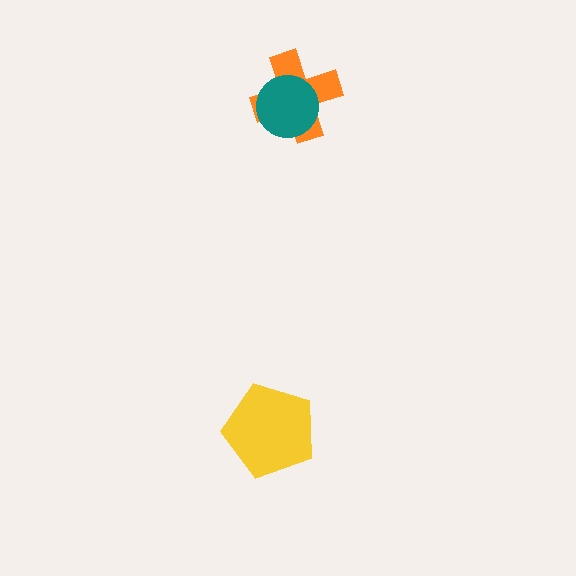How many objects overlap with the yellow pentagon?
0 objects overlap with the yellow pentagon.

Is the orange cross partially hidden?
Yes, it is partially covered by another shape.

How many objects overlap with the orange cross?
1 object overlaps with the orange cross.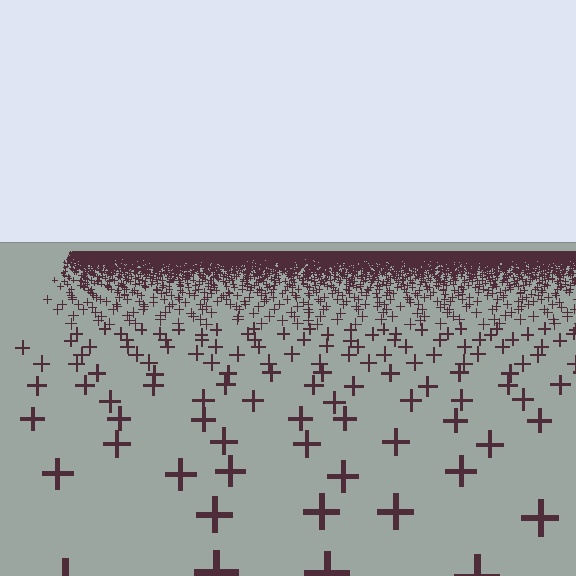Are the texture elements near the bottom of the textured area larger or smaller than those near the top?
Larger. Near the bottom, elements are closer to the viewer and appear at a bigger on-screen size.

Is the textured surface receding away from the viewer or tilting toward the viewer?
The surface is receding away from the viewer. Texture elements get smaller and denser toward the top.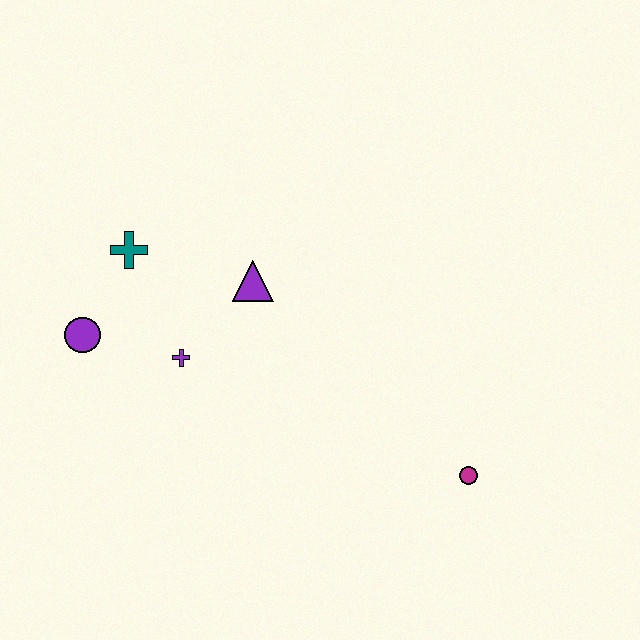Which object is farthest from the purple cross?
The magenta circle is farthest from the purple cross.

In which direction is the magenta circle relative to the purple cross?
The magenta circle is to the right of the purple cross.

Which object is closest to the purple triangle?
The purple cross is closest to the purple triangle.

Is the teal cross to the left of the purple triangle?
Yes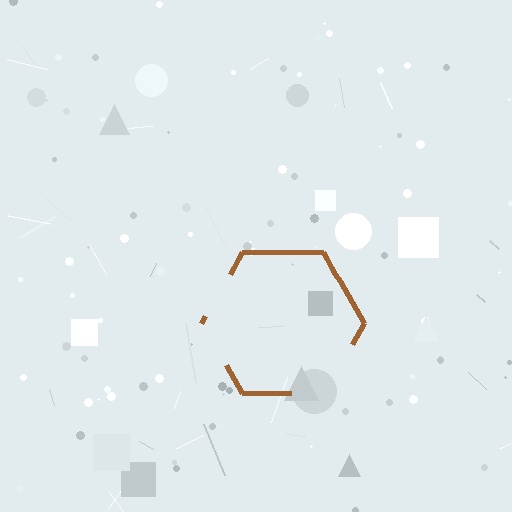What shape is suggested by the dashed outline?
The dashed outline suggests a hexagon.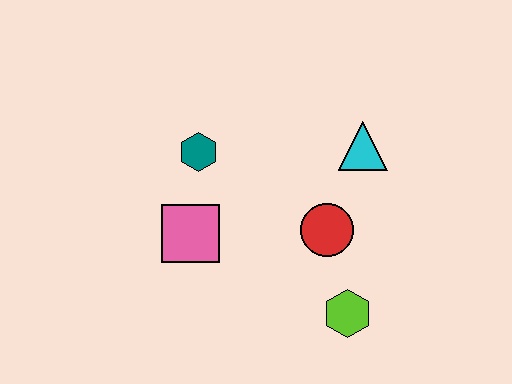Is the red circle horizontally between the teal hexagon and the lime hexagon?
Yes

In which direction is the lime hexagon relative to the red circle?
The lime hexagon is below the red circle.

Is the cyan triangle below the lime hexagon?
No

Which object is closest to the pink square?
The teal hexagon is closest to the pink square.